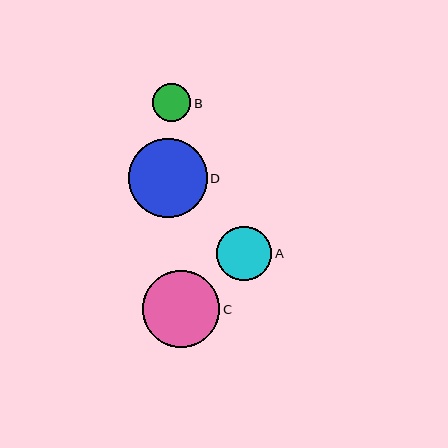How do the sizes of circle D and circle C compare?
Circle D and circle C are approximately the same size.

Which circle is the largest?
Circle D is the largest with a size of approximately 79 pixels.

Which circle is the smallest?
Circle B is the smallest with a size of approximately 38 pixels.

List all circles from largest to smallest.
From largest to smallest: D, C, A, B.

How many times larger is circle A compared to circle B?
Circle A is approximately 1.5 times the size of circle B.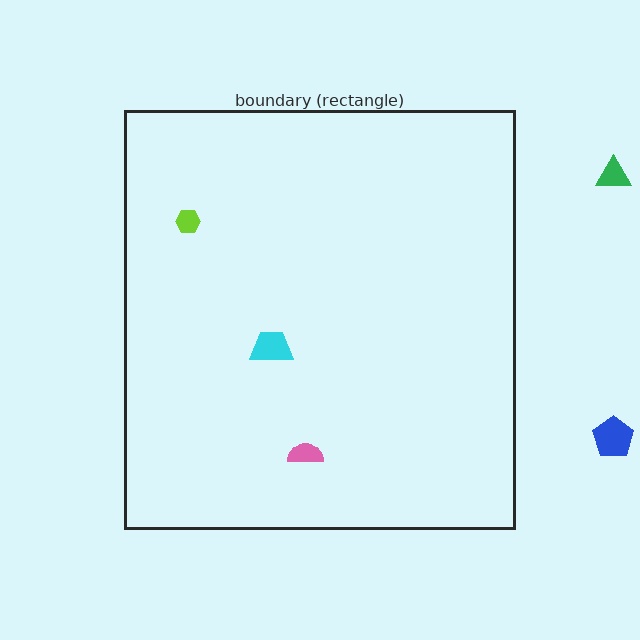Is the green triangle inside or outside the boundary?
Outside.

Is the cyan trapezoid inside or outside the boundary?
Inside.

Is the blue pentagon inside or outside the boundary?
Outside.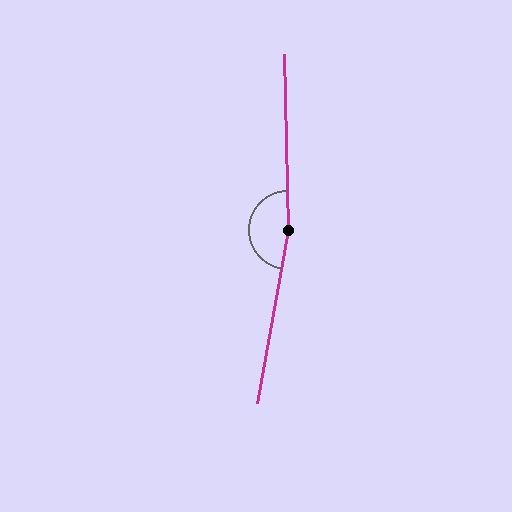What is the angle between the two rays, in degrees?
Approximately 169 degrees.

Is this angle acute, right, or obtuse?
It is obtuse.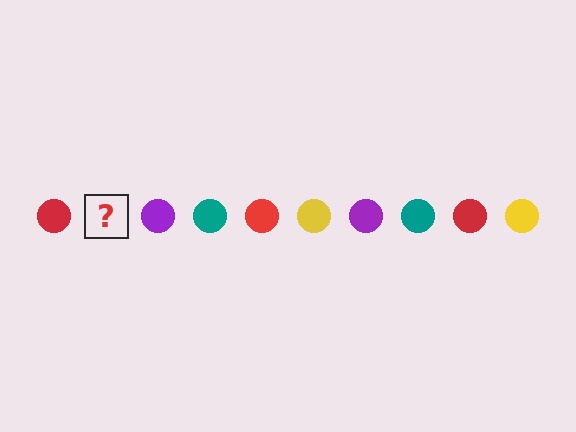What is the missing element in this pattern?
The missing element is a yellow circle.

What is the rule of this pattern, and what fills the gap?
The rule is that the pattern cycles through red, yellow, purple, teal circles. The gap should be filled with a yellow circle.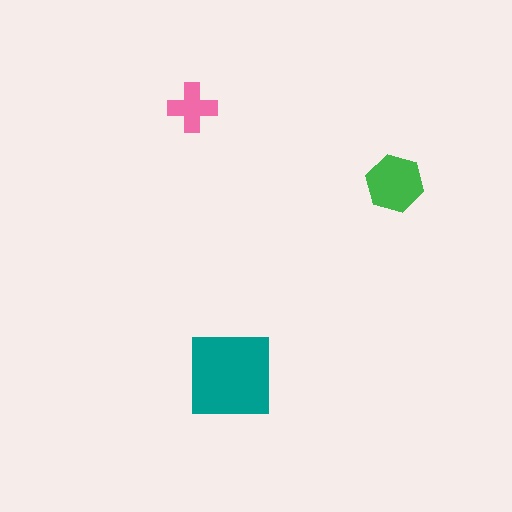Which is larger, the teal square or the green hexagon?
The teal square.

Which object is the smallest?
The pink cross.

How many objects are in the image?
There are 3 objects in the image.